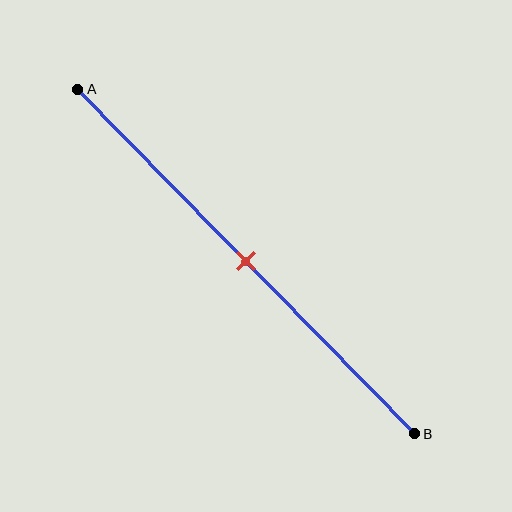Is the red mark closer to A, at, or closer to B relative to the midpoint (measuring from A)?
The red mark is approximately at the midpoint of segment AB.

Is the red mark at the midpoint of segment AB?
Yes, the mark is approximately at the midpoint.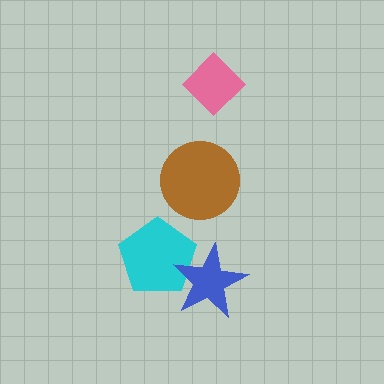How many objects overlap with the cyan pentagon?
1 object overlaps with the cyan pentagon.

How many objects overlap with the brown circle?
0 objects overlap with the brown circle.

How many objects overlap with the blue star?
1 object overlaps with the blue star.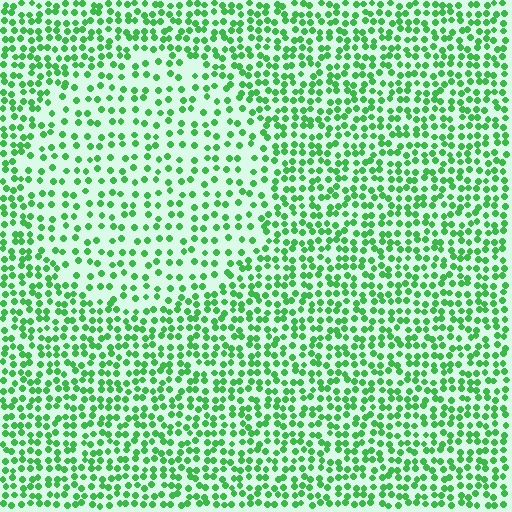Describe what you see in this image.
The image contains small green elements arranged at two different densities. A circle-shaped region is visible where the elements are less densely packed than the surrounding area.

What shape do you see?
I see a circle.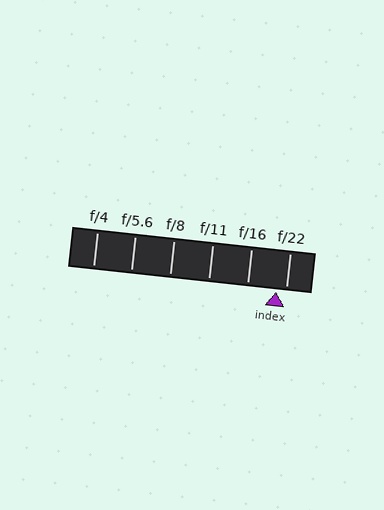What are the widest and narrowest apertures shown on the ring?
The widest aperture shown is f/4 and the narrowest is f/22.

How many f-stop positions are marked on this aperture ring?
There are 6 f-stop positions marked.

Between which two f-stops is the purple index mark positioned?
The index mark is between f/16 and f/22.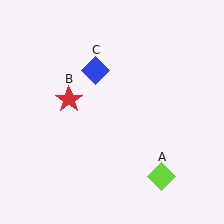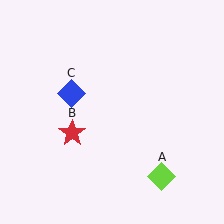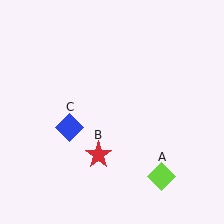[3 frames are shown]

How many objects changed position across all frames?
2 objects changed position: red star (object B), blue diamond (object C).